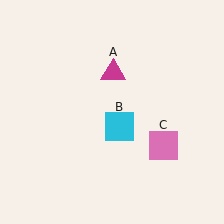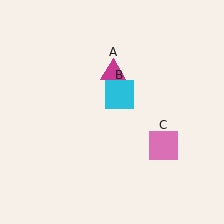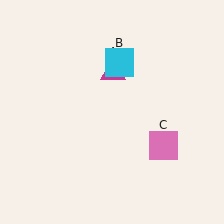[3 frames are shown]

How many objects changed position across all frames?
1 object changed position: cyan square (object B).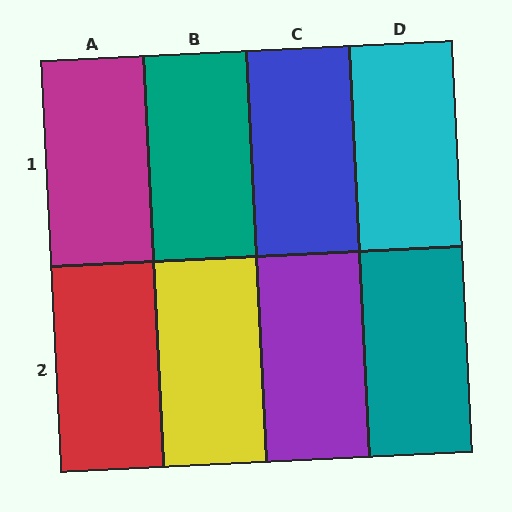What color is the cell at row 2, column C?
Purple.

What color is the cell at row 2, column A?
Red.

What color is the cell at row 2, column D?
Teal.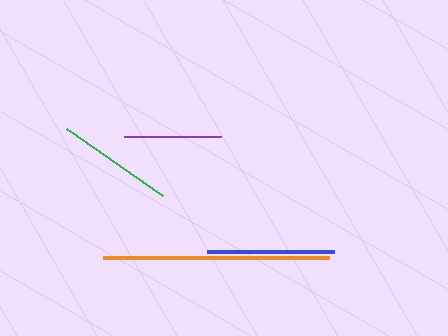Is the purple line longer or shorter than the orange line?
The orange line is longer than the purple line.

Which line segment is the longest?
The orange line is the longest at approximately 226 pixels.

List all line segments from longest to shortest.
From longest to shortest: orange, blue, green, purple.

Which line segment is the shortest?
The purple line is the shortest at approximately 97 pixels.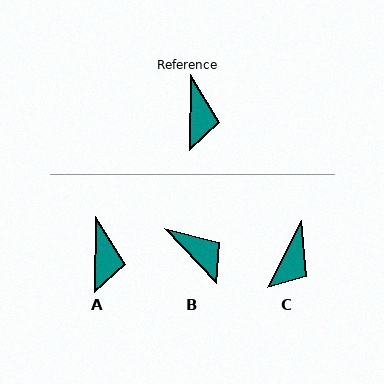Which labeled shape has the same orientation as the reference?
A.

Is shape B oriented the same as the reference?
No, it is off by about 45 degrees.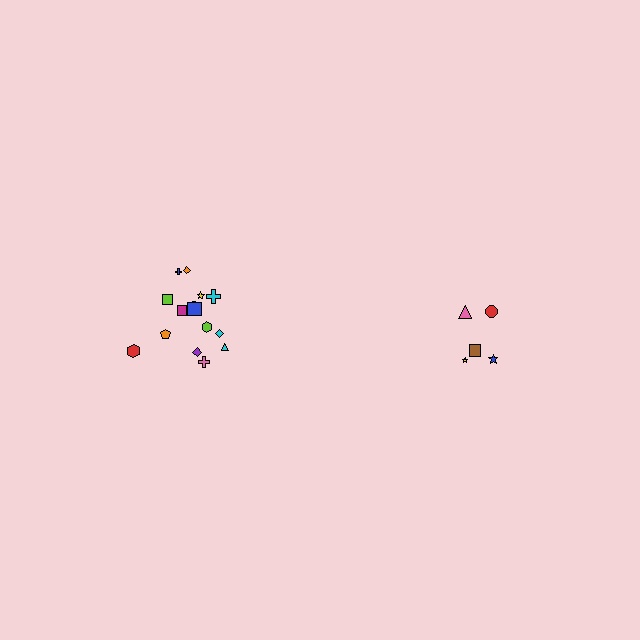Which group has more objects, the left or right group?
The left group.